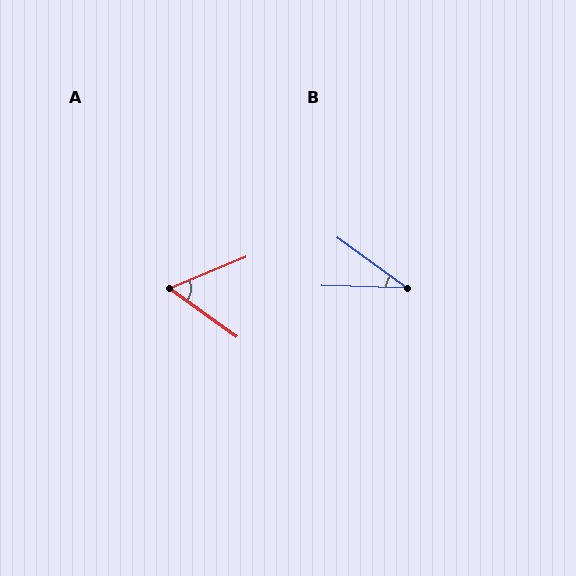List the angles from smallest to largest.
B (35°), A (58°).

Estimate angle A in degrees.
Approximately 58 degrees.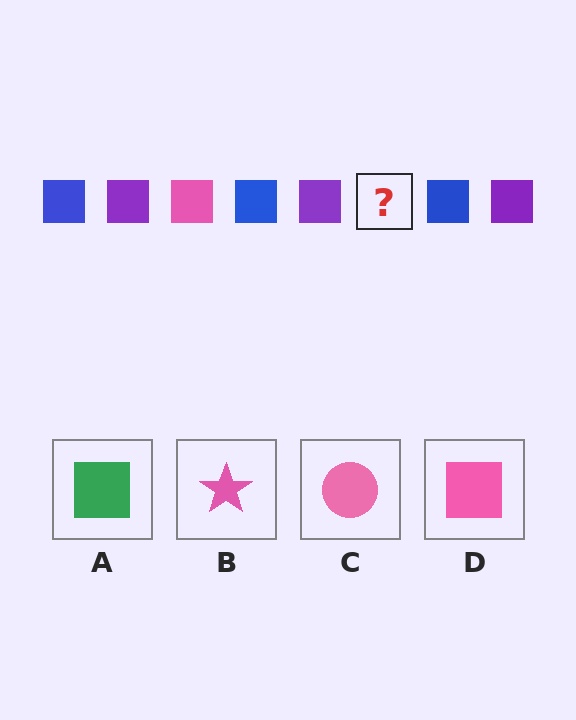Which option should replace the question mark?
Option D.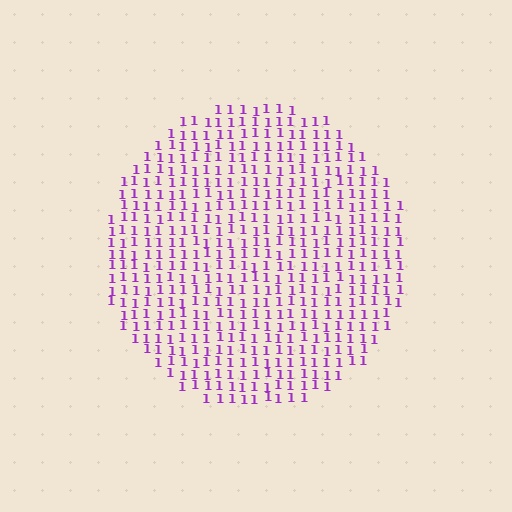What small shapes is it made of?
It is made of small digit 1's.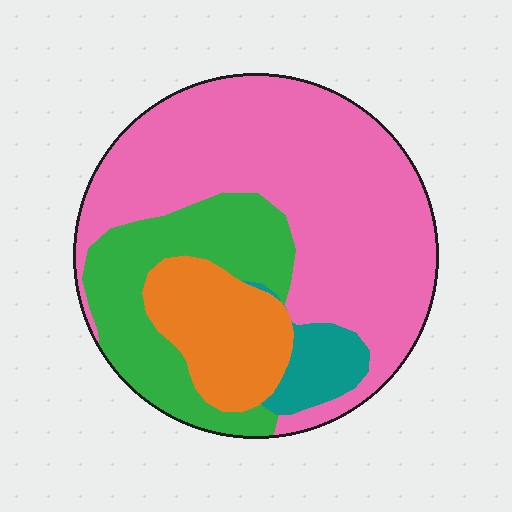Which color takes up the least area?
Teal, at roughly 5%.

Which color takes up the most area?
Pink, at roughly 55%.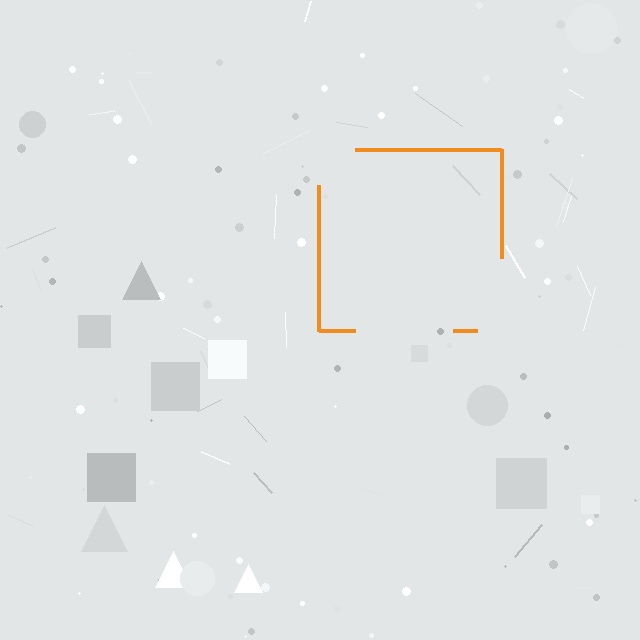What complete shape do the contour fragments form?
The contour fragments form a square.